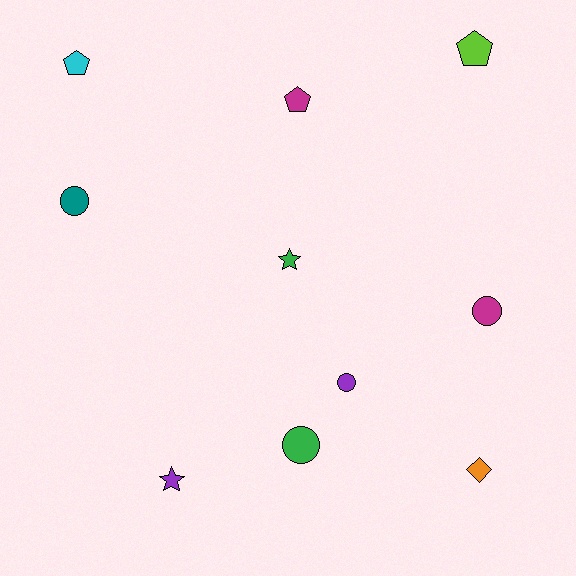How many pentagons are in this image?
There are 3 pentagons.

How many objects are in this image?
There are 10 objects.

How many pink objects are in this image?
There are no pink objects.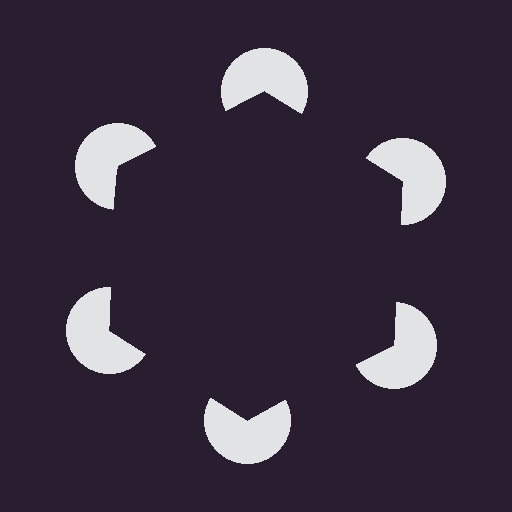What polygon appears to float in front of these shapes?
An illusory hexagon — its edges are inferred from the aligned wedge cuts in the pac-man discs, not physically drawn.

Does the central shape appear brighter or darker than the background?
It typically appears slightly darker than the background, even though no actual brightness change is drawn.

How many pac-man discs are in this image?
There are 6 — one at each vertex of the illusory hexagon.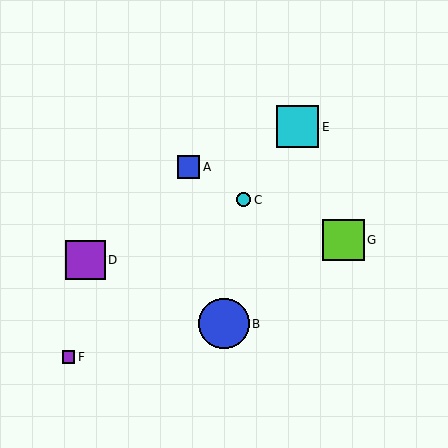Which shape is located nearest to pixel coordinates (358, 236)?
The lime square (labeled G) at (343, 240) is nearest to that location.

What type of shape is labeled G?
Shape G is a lime square.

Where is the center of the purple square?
The center of the purple square is at (69, 357).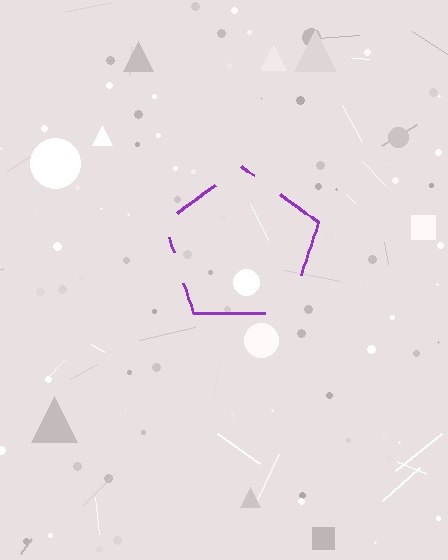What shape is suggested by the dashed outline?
The dashed outline suggests a pentagon.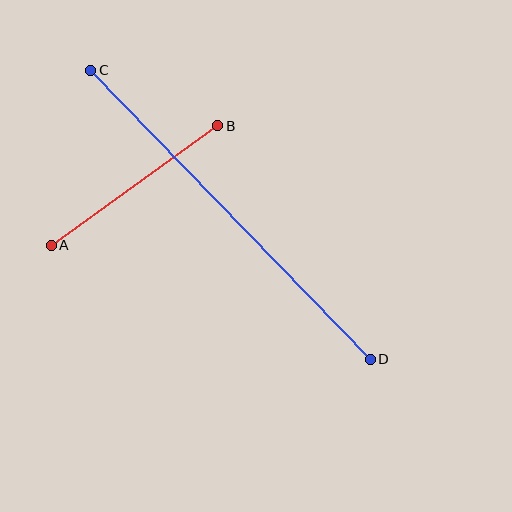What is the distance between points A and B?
The distance is approximately 205 pixels.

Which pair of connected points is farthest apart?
Points C and D are farthest apart.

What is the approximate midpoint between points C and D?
The midpoint is at approximately (231, 215) pixels.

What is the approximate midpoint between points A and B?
The midpoint is at approximately (134, 185) pixels.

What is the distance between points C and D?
The distance is approximately 402 pixels.